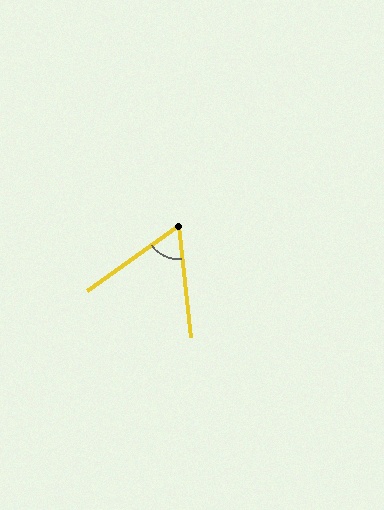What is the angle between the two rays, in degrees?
Approximately 61 degrees.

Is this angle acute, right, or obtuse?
It is acute.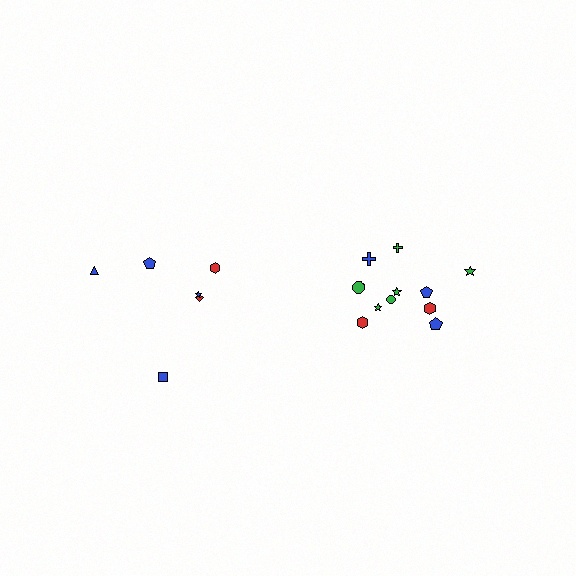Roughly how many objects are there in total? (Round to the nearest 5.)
Roughly 20 objects in total.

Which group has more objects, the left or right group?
The right group.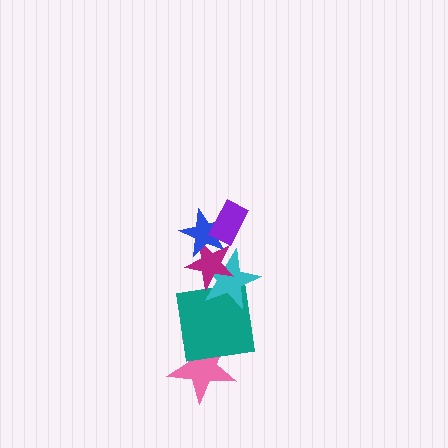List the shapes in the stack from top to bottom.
From top to bottom: the purple rectangle, the blue star, the magenta star, the cyan star, the teal square, the pink star.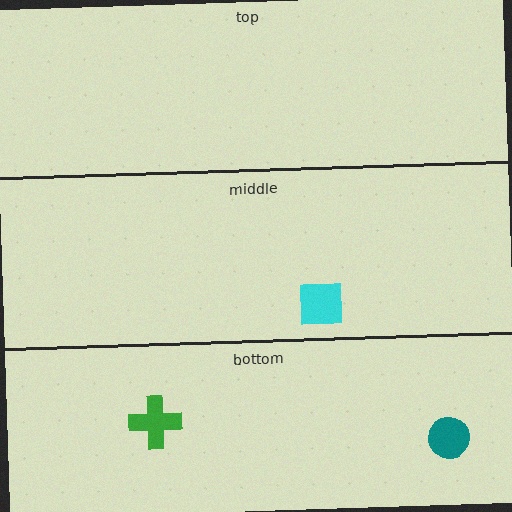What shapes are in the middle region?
The cyan square.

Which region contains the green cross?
The bottom region.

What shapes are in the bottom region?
The green cross, the teal circle.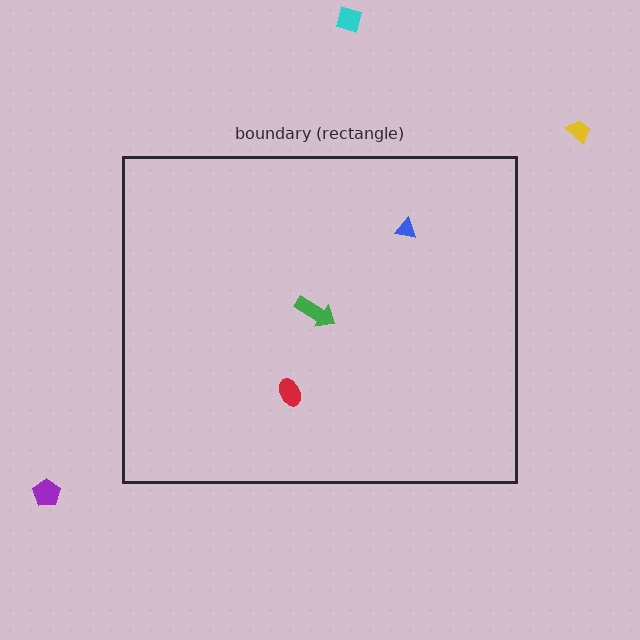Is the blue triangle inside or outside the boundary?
Inside.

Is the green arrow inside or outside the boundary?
Inside.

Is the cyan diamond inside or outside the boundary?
Outside.